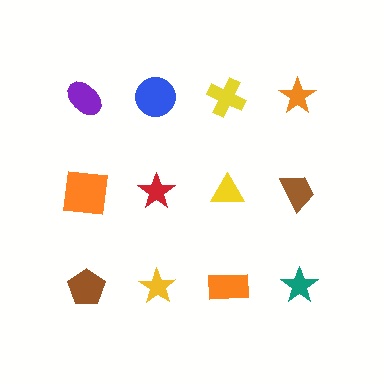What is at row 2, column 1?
An orange square.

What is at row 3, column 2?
A yellow star.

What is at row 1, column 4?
An orange star.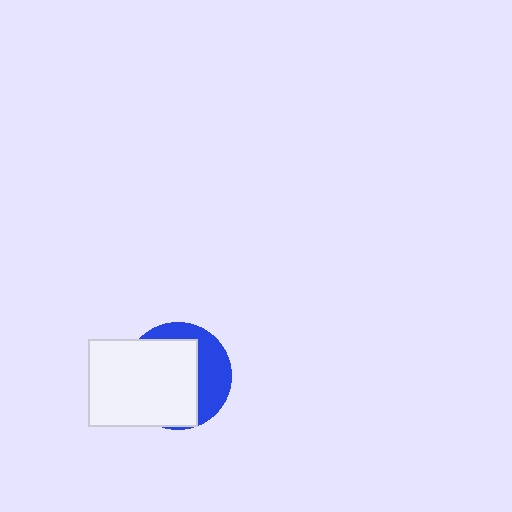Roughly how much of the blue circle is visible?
A small part of it is visible (roughly 37%).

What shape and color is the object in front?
The object in front is a white rectangle.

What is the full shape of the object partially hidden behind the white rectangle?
The partially hidden object is a blue circle.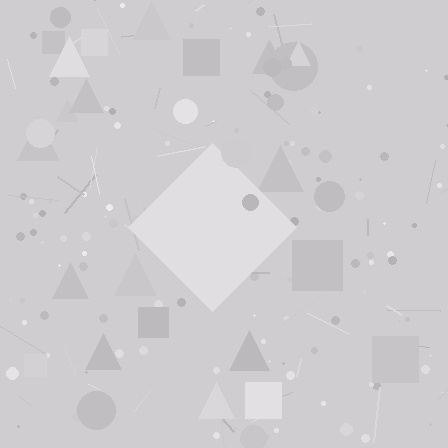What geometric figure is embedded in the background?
A diamond is embedded in the background.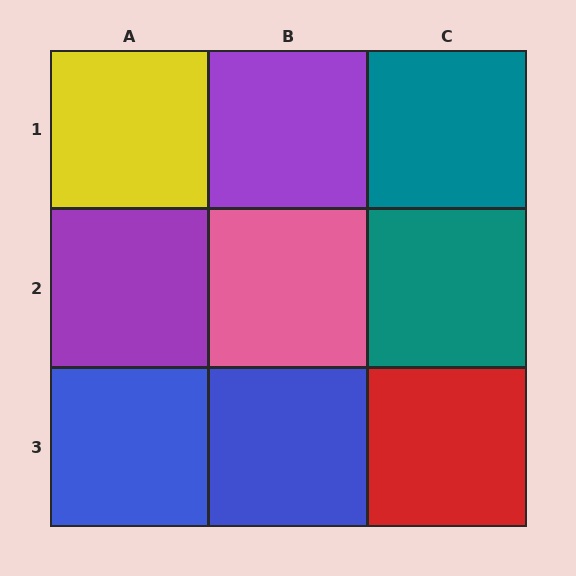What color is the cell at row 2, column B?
Pink.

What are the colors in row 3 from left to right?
Blue, blue, red.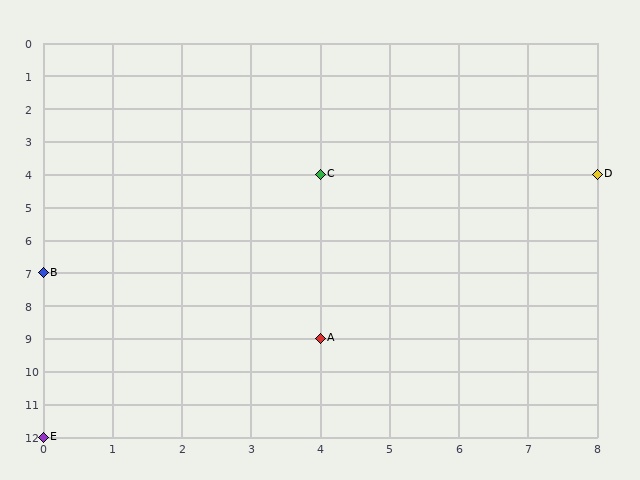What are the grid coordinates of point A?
Point A is at grid coordinates (4, 9).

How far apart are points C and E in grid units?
Points C and E are 4 columns and 8 rows apart (about 8.9 grid units diagonally).